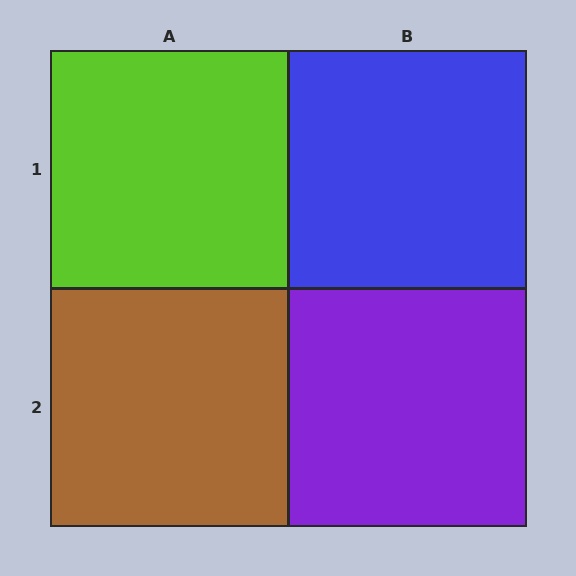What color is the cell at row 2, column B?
Purple.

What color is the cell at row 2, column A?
Brown.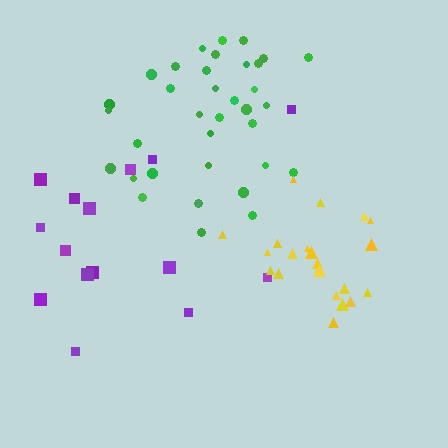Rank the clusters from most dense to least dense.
yellow, green, purple.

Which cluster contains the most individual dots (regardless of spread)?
Green (35).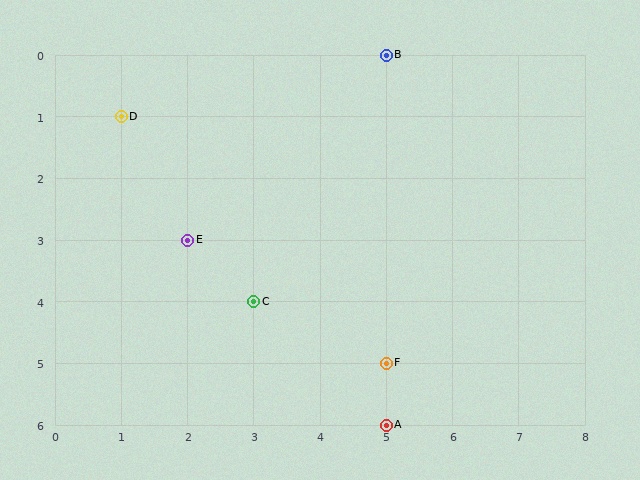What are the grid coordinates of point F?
Point F is at grid coordinates (5, 5).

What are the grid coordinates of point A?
Point A is at grid coordinates (5, 6).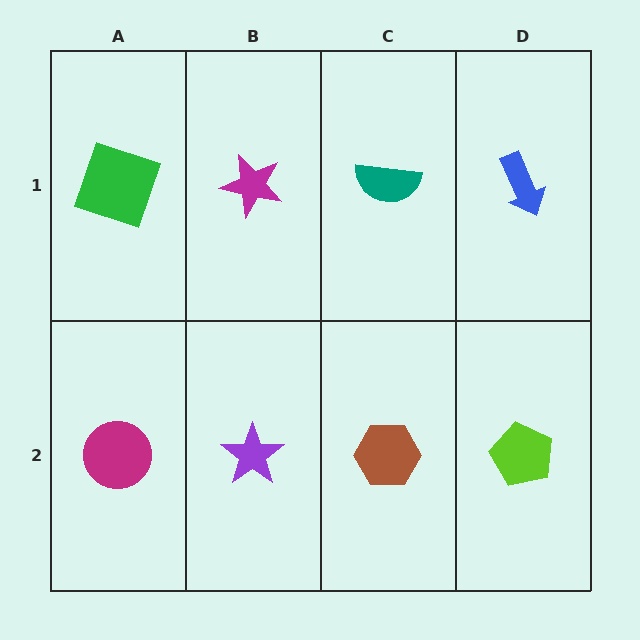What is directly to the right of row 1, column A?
A magenta star.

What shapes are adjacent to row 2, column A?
A green square (row 1, column A), a purple star (row 2, column B).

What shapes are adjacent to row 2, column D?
A blue arrow (row 1, column D), a brown hexagon (row 2, column C).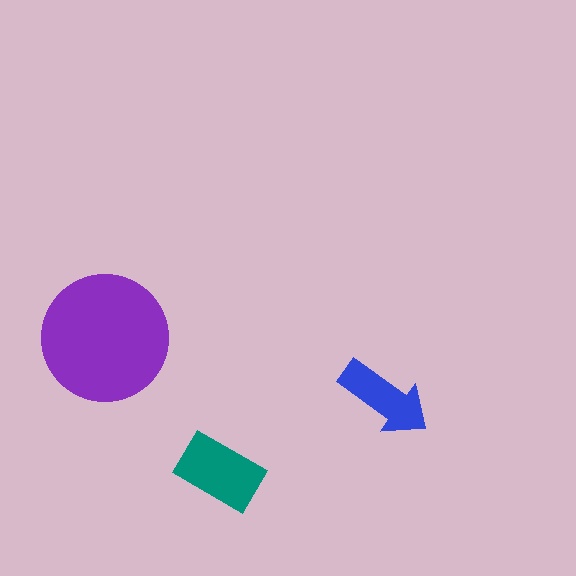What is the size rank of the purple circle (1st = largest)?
1st.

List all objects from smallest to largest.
The blue arrow, the teal rectangle, the purple circle.